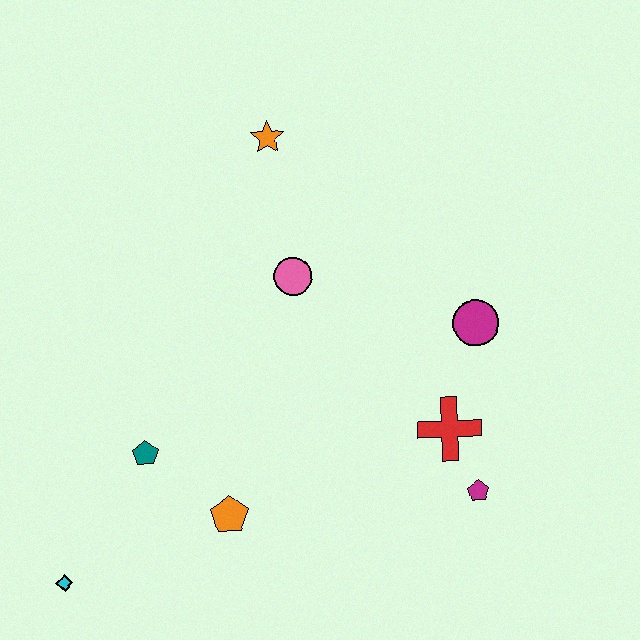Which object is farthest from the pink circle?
The cyan diamond is farthest from the pink circle.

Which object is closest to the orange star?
The pink circle is closest to the orange star.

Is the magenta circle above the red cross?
Yes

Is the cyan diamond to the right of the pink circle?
No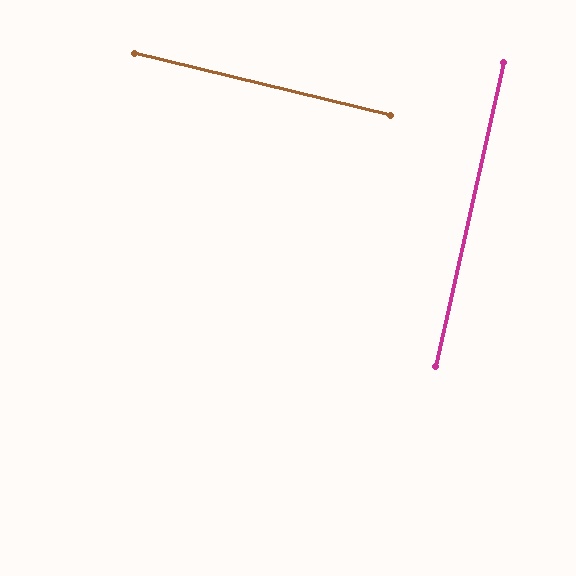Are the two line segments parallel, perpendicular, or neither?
Perpendicular — they meet at approximately 89°.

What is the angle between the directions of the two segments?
Approximately 89 degrees.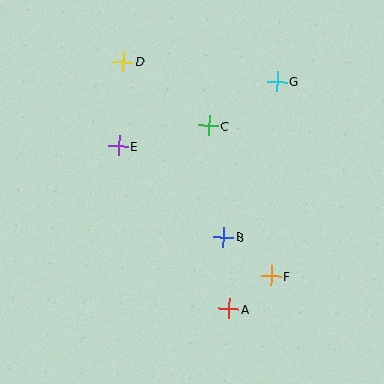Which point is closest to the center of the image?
Point B at (223, 237) is closest to the center.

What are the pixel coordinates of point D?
Point D is at (123, 61).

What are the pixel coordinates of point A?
Point A is at (229, 309).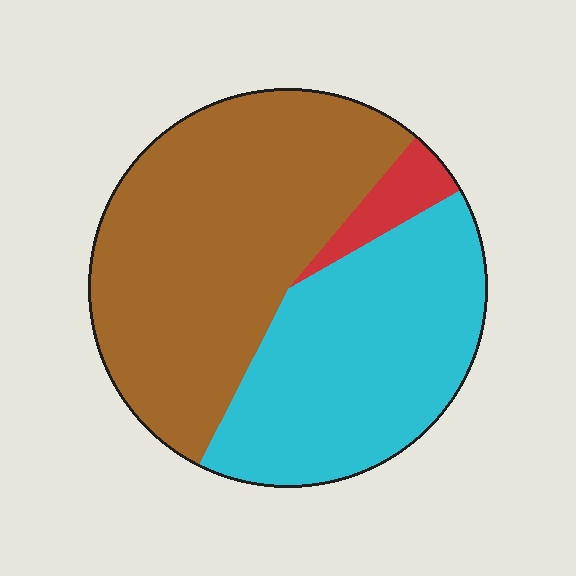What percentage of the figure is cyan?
Cyan covers 41% of the figure.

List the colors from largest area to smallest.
From largest to smallest: brown, cyan, red.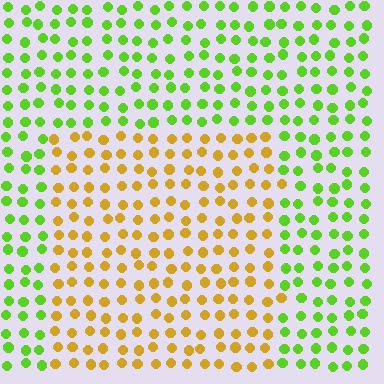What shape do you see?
I see a rectangle.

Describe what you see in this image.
The image is filled with small lime elements in a uniform arrangement. A rectangle-shaped region is visible where the elements are tinted to a slightly different hue, forming a subtle color boundary.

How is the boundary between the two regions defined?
The boundary is defined purely by a slight shift in hue (about 58 degrees). Spacing, size, and orientation are identical on both sides.